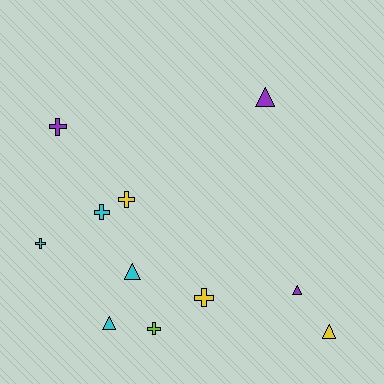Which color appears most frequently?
Cyan, with 4 objects.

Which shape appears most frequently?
Cross, with 6 objects.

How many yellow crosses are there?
There are 2 yellow crosses.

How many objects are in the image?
There are 11 objects.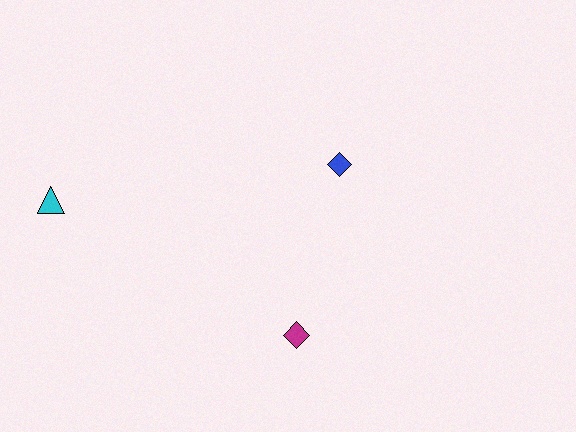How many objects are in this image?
There are 3 objects.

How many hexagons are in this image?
There are no hexagons.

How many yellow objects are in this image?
There are no yellow objects.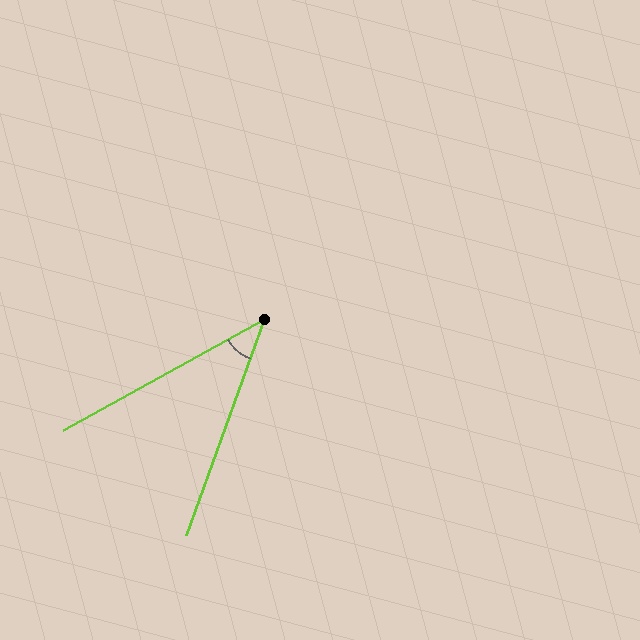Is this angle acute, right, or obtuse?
It is acute.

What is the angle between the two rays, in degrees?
Approximately 41 degrees.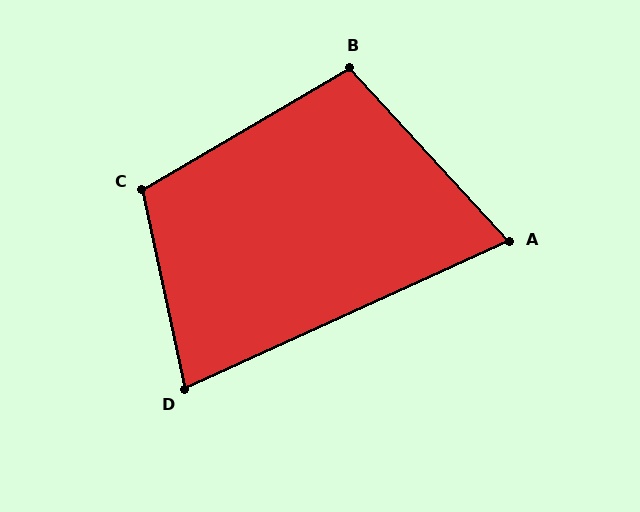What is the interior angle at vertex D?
Approximately 78 degrees (acute).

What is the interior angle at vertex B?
Approximately 102 degrees (obtuse).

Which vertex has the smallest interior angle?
A, at approximately 72 degrees.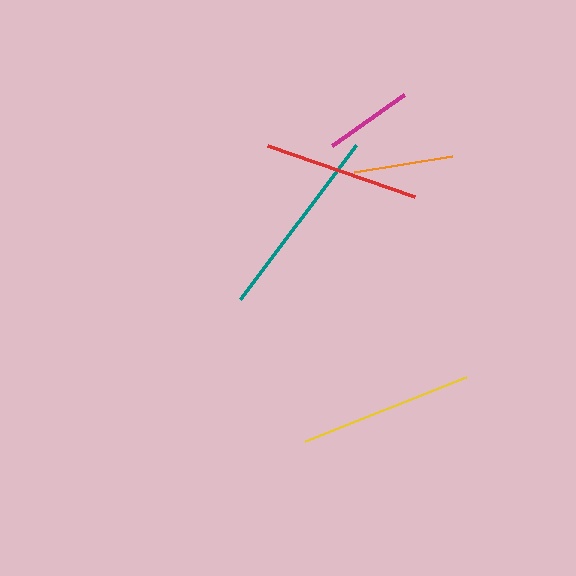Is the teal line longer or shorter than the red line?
The teal line is longer than the red line.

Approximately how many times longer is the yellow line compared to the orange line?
The yellow line is approximately 1.7 times the length of the orange line.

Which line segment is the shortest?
The magenta line is the shortest at approximately 89 pixels.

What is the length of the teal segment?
The teal segment is approximately 194 pixels long.